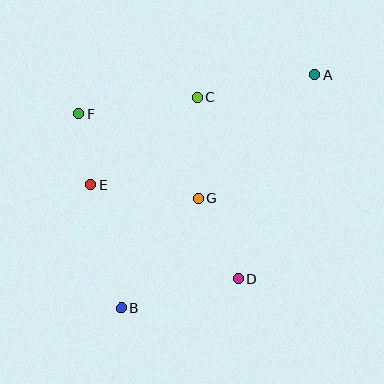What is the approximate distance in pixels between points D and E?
The distance between D and E is approximately 175 pixels.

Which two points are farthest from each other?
Points A and B are farthest from each other.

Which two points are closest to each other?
Points E and F are closest to each other.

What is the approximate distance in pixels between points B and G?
The distance between B and G is approximately 134 pixels.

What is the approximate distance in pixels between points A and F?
The distance between A and F is approximately 239 pixels.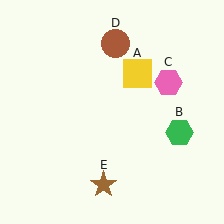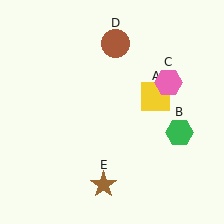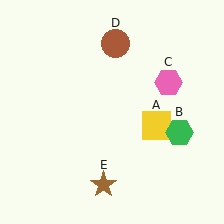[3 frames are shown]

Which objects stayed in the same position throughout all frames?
Green hexagon (object B) and pink hexagon (object C) and brown circle (object D) and brown star (object E) remained stationary.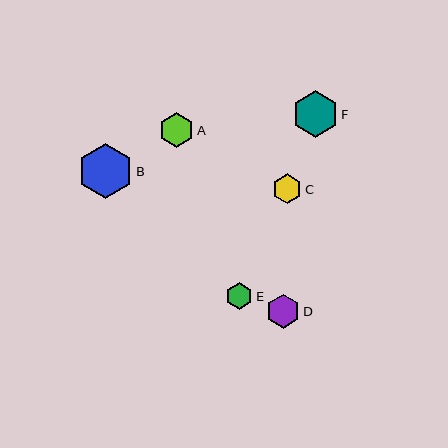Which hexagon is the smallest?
Hexagon E is the smallest with a size of approximately 27 pixels.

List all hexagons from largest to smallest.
From largest to smallest: B, F, A, D, C, E.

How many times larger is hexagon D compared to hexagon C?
Hexagon D is approximately 1.1 times the size of hexagon C.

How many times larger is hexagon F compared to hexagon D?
Hexagon F is approximately 1.4 times the size of hexagon D.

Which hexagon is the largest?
Hexagon B is the largest with a size of approximately 55 pixels.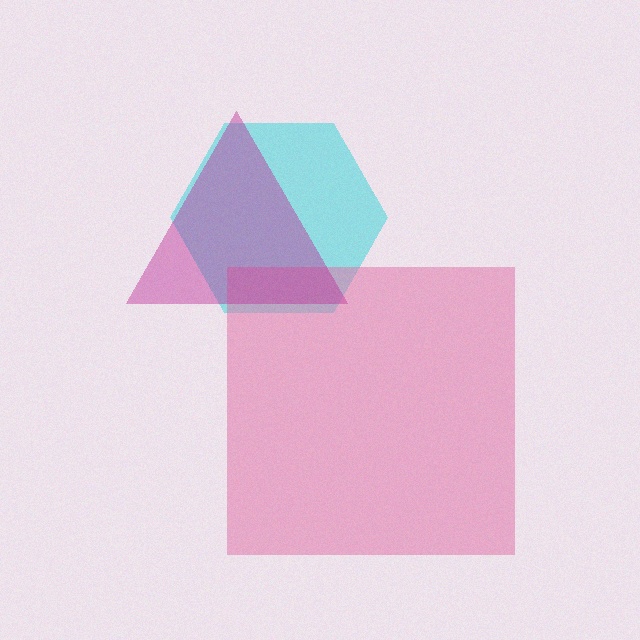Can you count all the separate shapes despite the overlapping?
Yes, there are 3 separate shapes.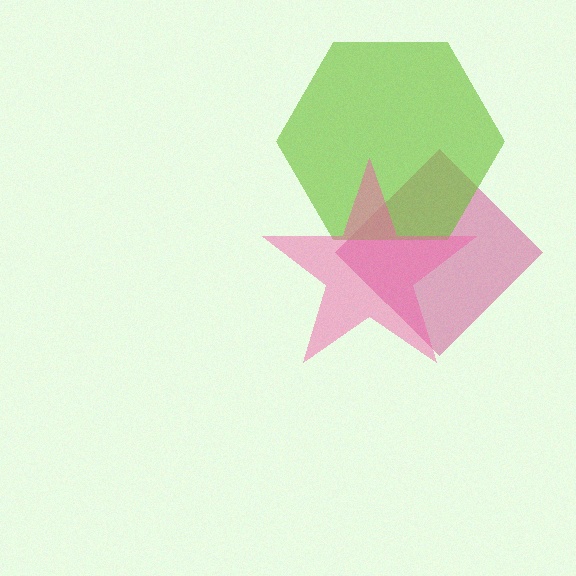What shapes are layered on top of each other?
The layered shapes are: a magenta diamond, a lime hexagon, a pink star.